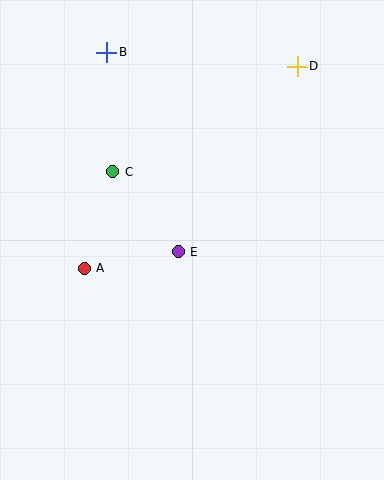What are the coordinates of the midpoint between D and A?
The midpoint between D and A is at (191, 167).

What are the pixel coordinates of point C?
Point C is at (113, 172).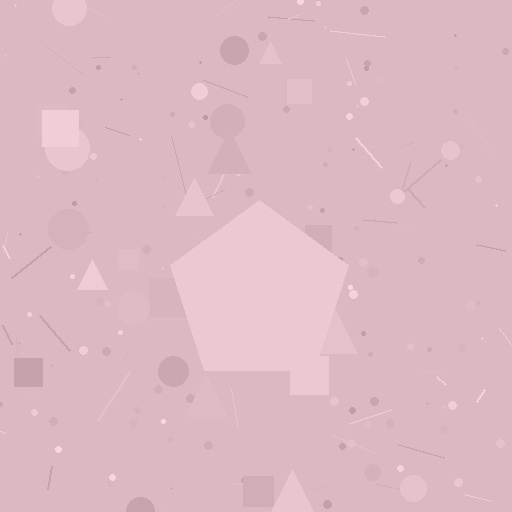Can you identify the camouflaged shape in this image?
The camouflaged shape is a pentagon.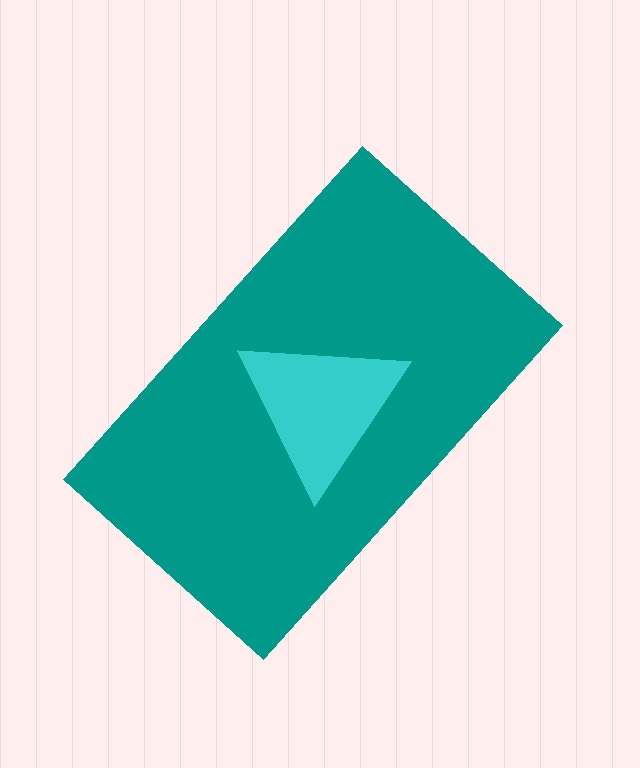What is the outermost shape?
The teal rectangle.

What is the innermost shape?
The cyan triangle.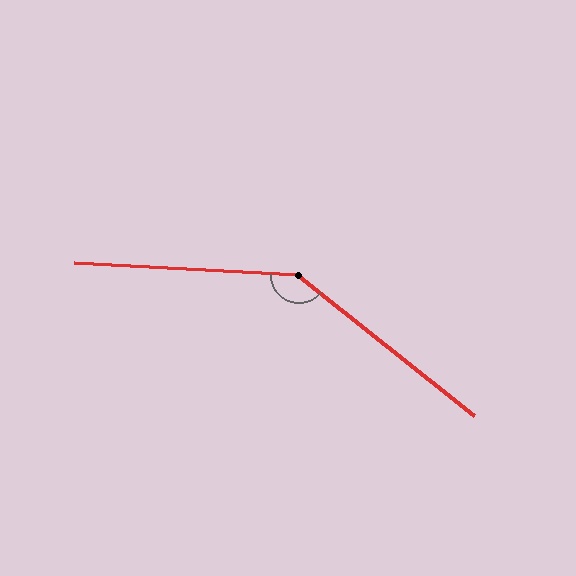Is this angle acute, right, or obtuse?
It is obtuse.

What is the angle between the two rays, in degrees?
Approximately 144 degrees.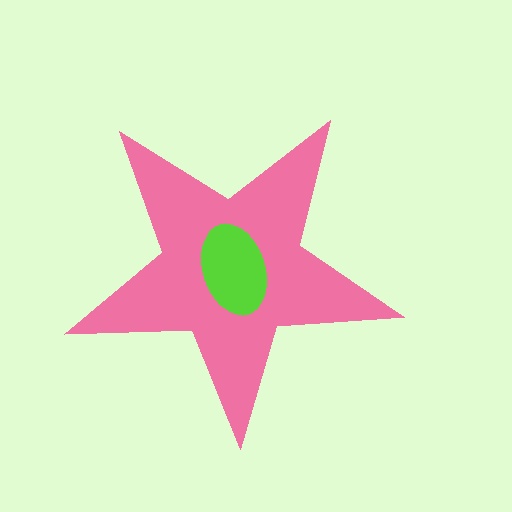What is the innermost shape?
The lime ellipse.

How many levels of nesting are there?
2.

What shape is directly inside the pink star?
The lime ellipse.